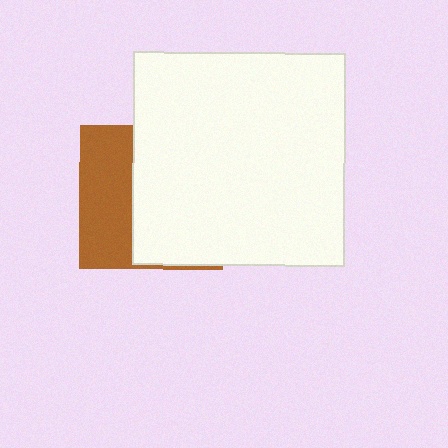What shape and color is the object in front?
The object in front is a white square.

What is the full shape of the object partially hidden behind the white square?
The partially hidden object is a brown square.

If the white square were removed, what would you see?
You would see the complete brown square.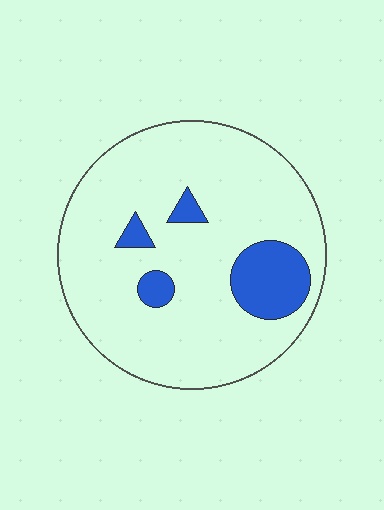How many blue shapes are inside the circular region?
4.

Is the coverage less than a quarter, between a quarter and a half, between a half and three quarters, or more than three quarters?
Less than a quarter.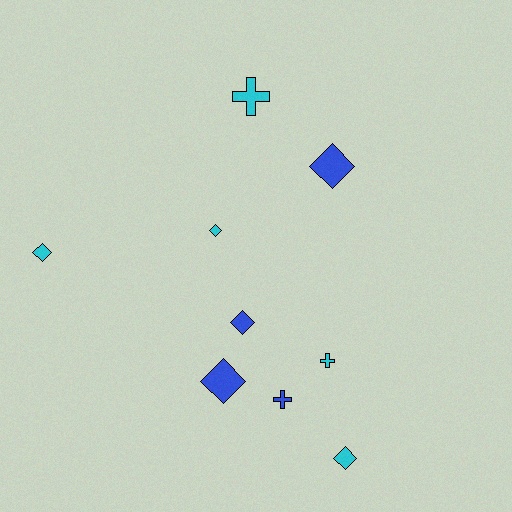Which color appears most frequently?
Cyan, with 5 objects.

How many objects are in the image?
There are 9 objects.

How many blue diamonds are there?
There are 3 blue diamonds.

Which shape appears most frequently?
Diamond, with 6 objects.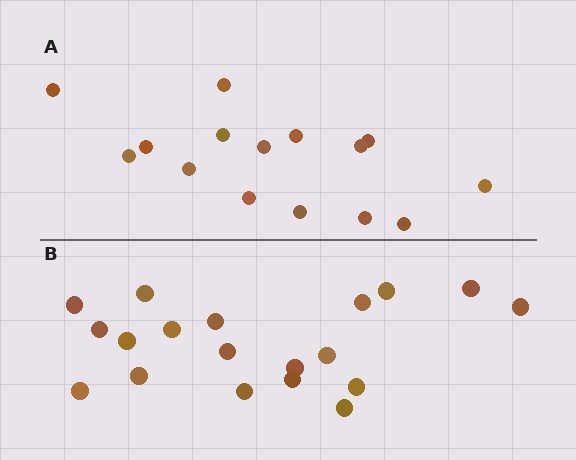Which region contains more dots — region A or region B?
Region B (the bottom region) has more dots.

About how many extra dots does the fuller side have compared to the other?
Region B has about 4 more dots than region A.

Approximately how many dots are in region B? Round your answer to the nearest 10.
About 20 dots. (The exact count is 19, which rounds to 20.)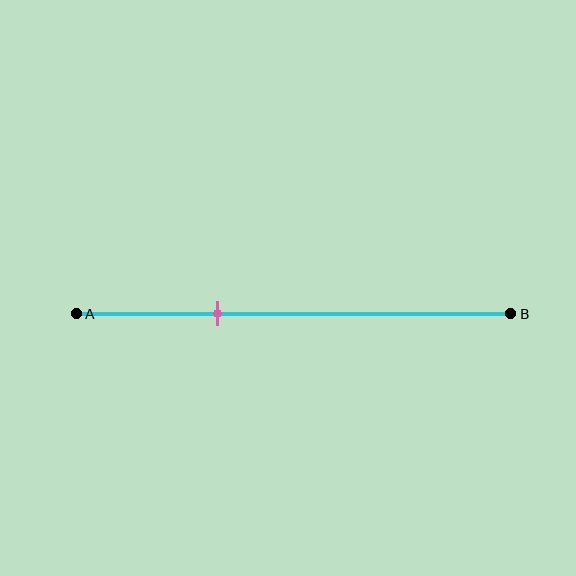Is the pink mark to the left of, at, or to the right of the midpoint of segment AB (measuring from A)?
The pink mark is to the left of the midpoint of segment AB.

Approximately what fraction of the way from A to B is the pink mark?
The pink mark is approximately 35% of the way from A to B.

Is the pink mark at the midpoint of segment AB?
No, the mark is at about 35% from A, not at the 50% midpoint.